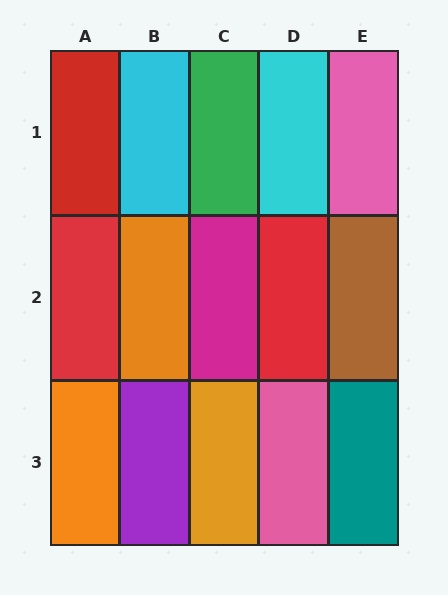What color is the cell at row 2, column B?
Orange.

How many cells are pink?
2 cells are pink.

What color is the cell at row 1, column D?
Cyan.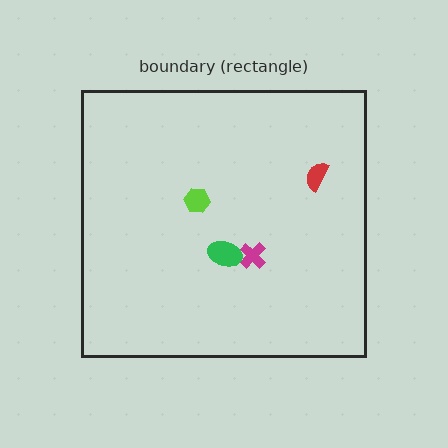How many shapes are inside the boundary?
4 inside, 0 outside.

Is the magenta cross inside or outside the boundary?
Inside.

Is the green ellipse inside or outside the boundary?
Inside.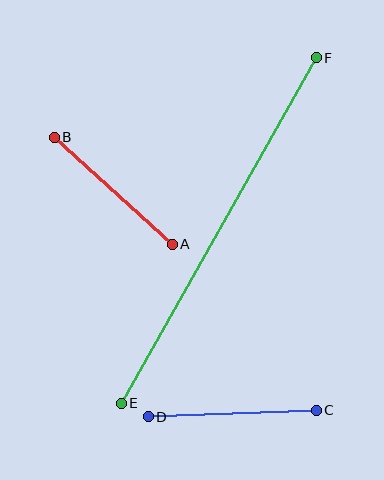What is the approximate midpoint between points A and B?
The midpoint is at approximately (113, 191) pixels.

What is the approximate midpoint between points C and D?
The midpoint is at approximately (232, 413) pixels.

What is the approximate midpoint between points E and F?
The midpoint is at approximately (219, 231) pixels.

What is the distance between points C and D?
The distance is approximately 168 pixels.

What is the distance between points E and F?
The distance is approximately 397 pixels.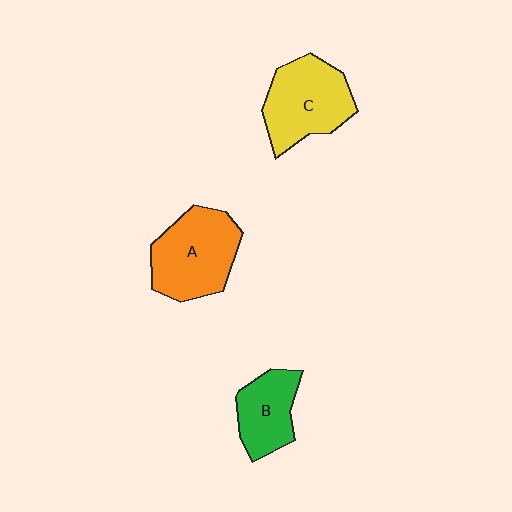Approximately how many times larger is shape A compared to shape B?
Approximately 1.5 times.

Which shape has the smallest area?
Shape B (green).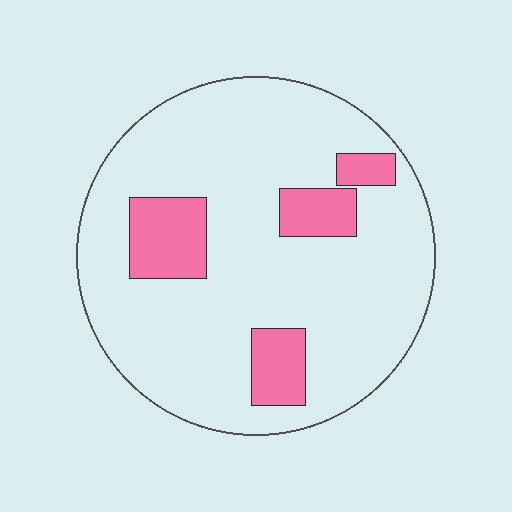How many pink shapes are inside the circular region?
4.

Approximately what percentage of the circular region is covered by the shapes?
Approximately 15%.